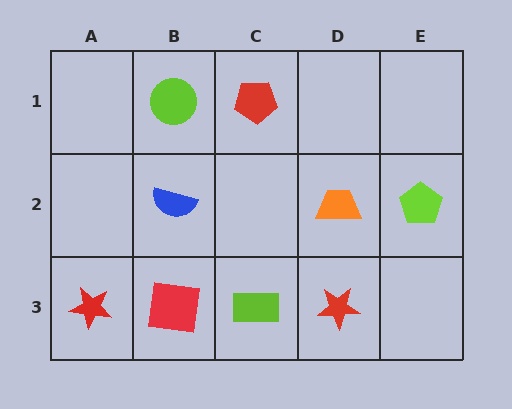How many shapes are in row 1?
2 shapes.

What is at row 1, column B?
A lime circle.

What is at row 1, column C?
A red pentagon.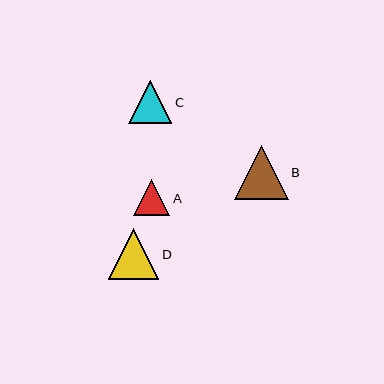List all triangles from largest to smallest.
From largest to smallest: B, D, C, A.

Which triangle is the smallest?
Triangle A is the smallest with a size of approximately 36 pixels.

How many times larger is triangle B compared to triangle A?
Triangle B is approximately 1.5 times the size of triangle A.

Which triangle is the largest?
Triangle B is the largest with a size of approximately 53 pixels.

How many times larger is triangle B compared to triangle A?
Triangle B is approximately 1.5 times the size of triangle A.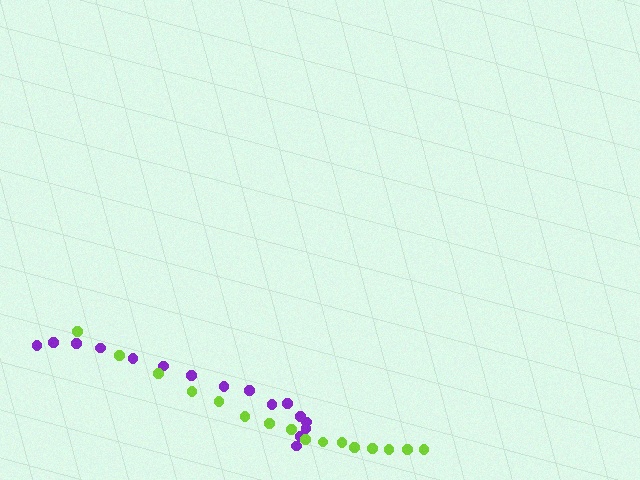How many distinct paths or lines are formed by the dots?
There are 2 distinct paths.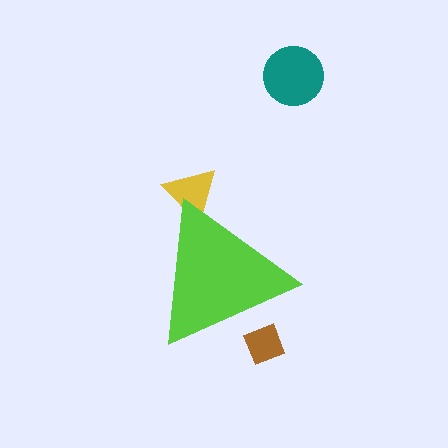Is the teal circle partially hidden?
No, the teal circle is fully visible.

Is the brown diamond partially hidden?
Yes, the brown diamond is partially hidden behind the lime triangle.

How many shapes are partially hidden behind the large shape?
2 shapes are partially hidden.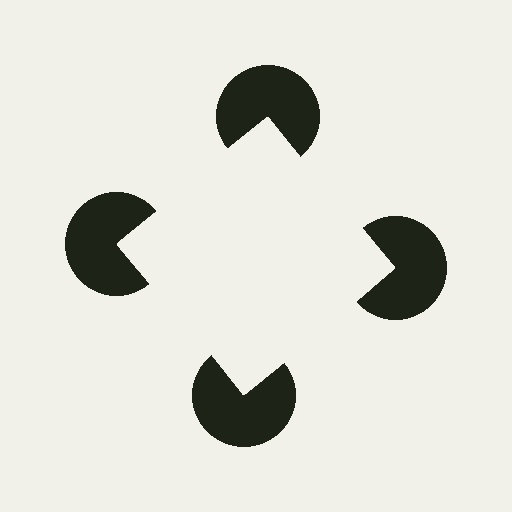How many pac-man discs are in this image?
There are 4 — one at each vertex of the illusory square.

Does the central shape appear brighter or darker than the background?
It typically appears slightly brighter than the background, even though no actual brightness change is drawn.